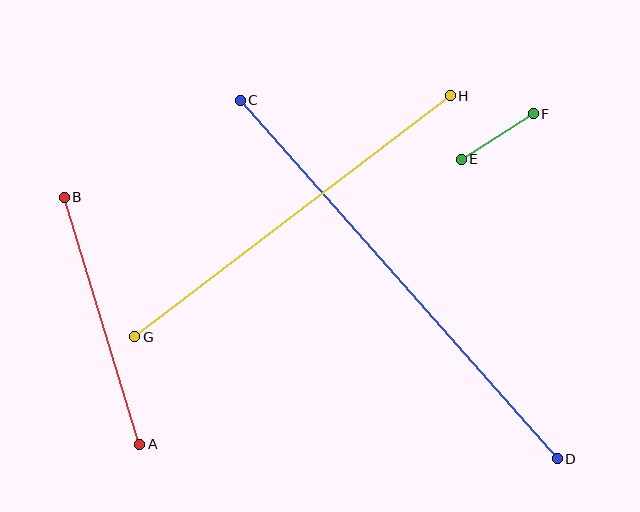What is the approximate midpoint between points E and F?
The midpoint is at approximately (497, 137) pixels.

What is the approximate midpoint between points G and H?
The midpoint is at approximately (292, 216) pixels.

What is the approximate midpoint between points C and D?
The midpoint is at approximately (399, 279) pixels.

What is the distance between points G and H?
The distance is approximately 397 pixels.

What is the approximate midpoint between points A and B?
The midpoint is at approximately (102, 321) pixels.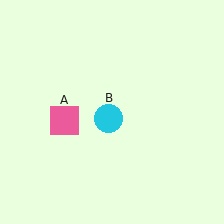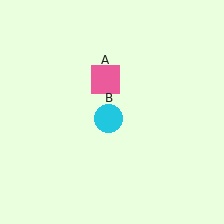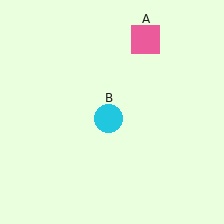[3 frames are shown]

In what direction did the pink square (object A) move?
The pink square (object A) moved up and to the right.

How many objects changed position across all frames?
1 object changed position: pink square (object A).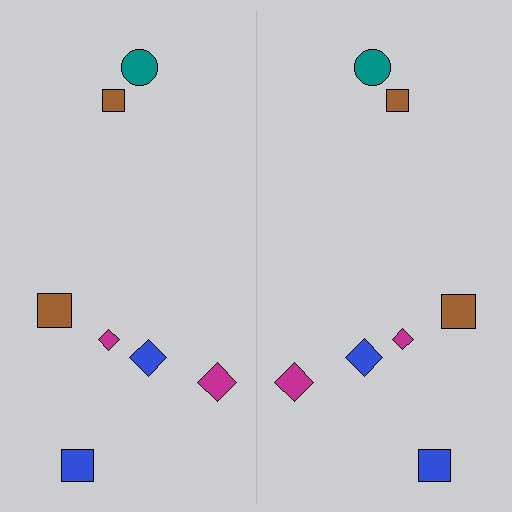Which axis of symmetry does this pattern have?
The pattern has a vertical axis of symmetry running through the center of the image.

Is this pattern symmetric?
Yes, this pattern has bilateral (reflection) symmetry.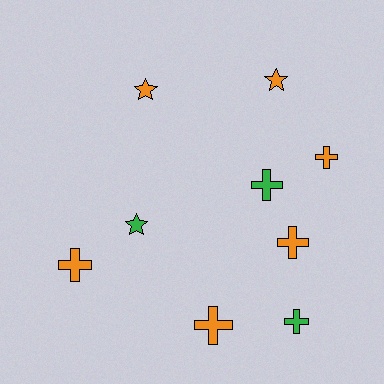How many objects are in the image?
There are 9 objects.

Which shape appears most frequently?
Cross, with 6 objects.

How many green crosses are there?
There are 2 green crosses.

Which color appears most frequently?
Orange, with 6 objects.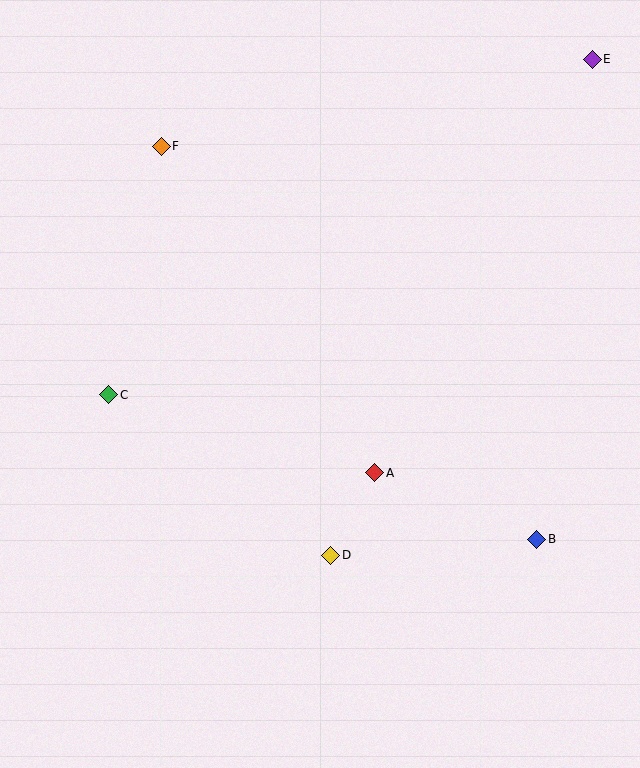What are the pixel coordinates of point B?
Point B is at (537, 539).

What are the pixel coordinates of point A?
Point A is at (375, 473).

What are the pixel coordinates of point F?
Point F is at (161, 146).